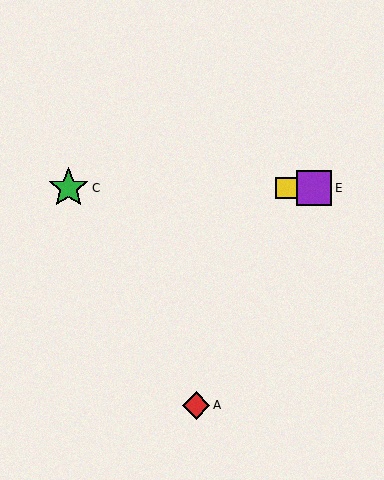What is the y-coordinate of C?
Object C is at y≈188.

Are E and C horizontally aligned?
Yes, both are at y≈188.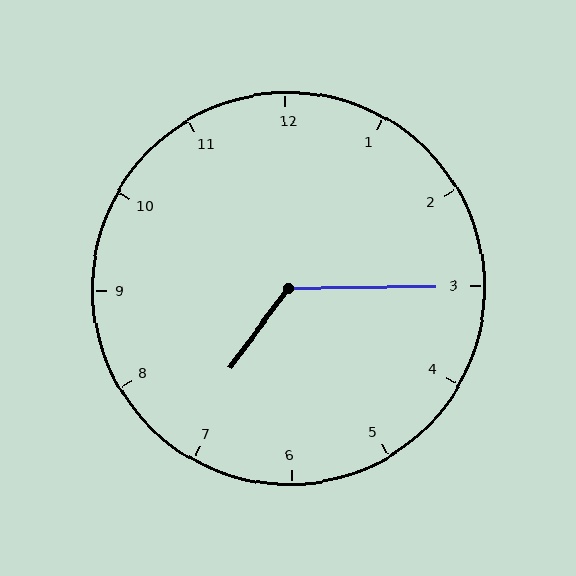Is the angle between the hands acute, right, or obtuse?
It is obtuse.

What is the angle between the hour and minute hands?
Approximately 128 degrees.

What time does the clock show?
7:15.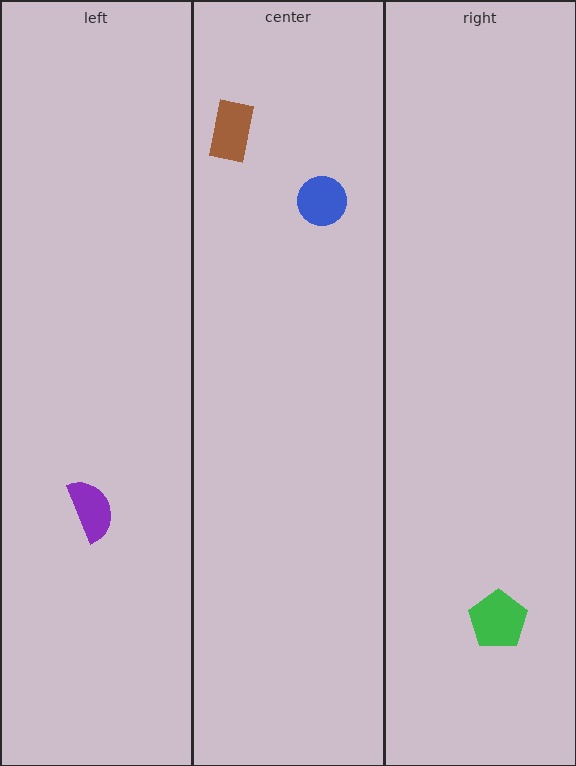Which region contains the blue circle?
The center region.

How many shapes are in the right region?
1.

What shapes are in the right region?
The green pentagon.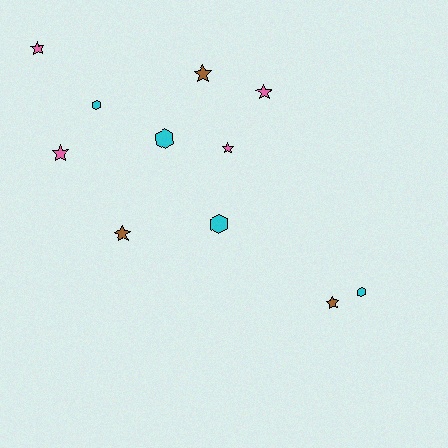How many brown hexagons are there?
There are no brown hexagons.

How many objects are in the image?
There are 11 objects.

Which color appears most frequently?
Pink, with 4 objects.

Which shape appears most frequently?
Star, with 7 objects.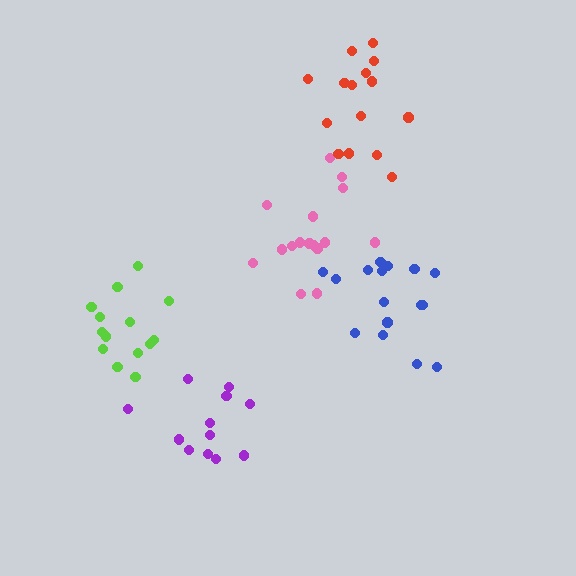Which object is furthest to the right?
The blue cluster is rightmost.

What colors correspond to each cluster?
The clusters are colored: lime, purple, blue, pink, red.